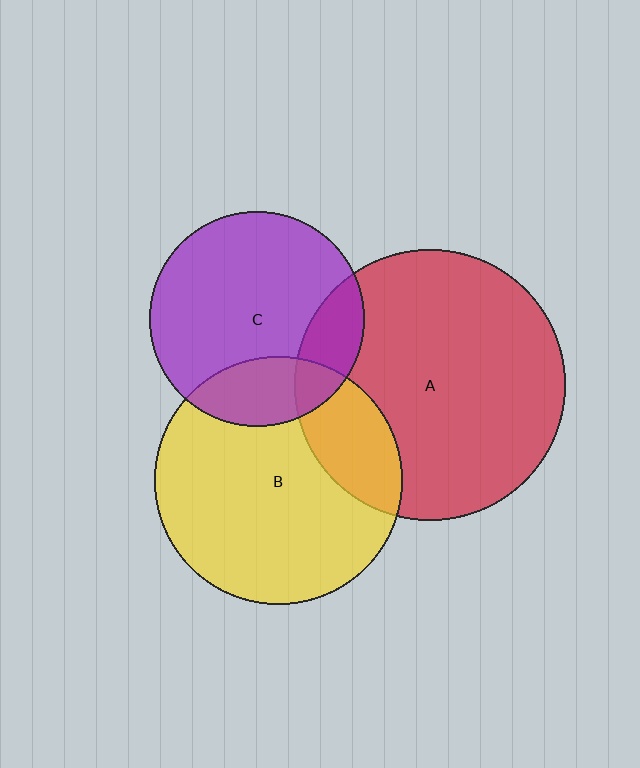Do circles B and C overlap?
Yes.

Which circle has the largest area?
Circle A (red).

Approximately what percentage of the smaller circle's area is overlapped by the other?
Approximately 20%.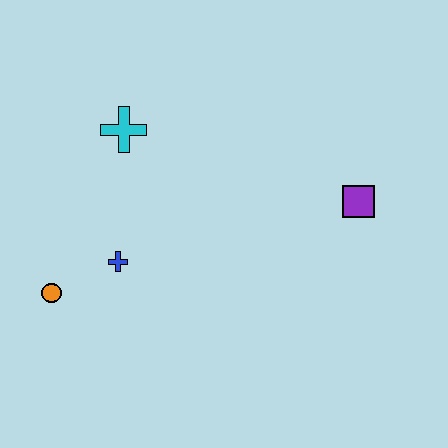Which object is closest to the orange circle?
The blue cross is closest to the orange circle.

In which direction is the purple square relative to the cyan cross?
The purple square is to the right of the cyan cross.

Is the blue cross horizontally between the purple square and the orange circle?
Yes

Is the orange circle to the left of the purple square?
Yes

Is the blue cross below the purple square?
Yes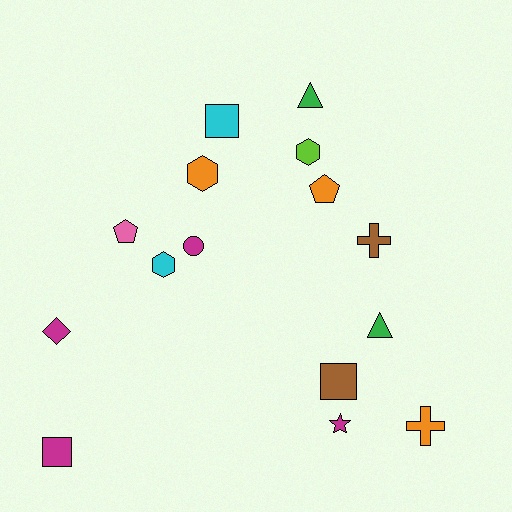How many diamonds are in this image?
There is 1 diamond.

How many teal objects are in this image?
There are no teal objects.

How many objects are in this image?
There are 15 objects.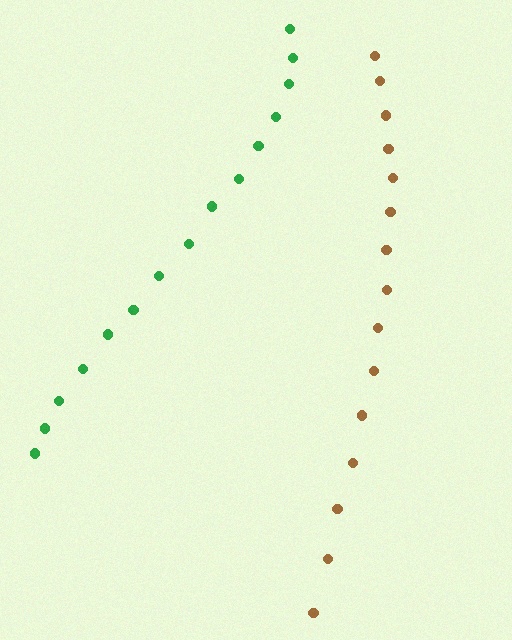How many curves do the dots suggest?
There are 2 distinct paths.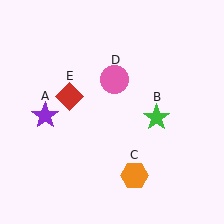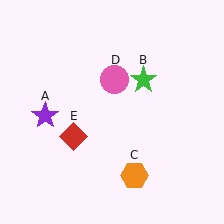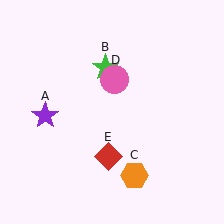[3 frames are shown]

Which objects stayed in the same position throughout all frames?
Purple star (object A) and orange hexagon (object C) and pink circle (object D) remained stationary.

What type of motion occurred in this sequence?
The green star (object B), red diamond (object E) rotated counterclockwise around the center of the scene.